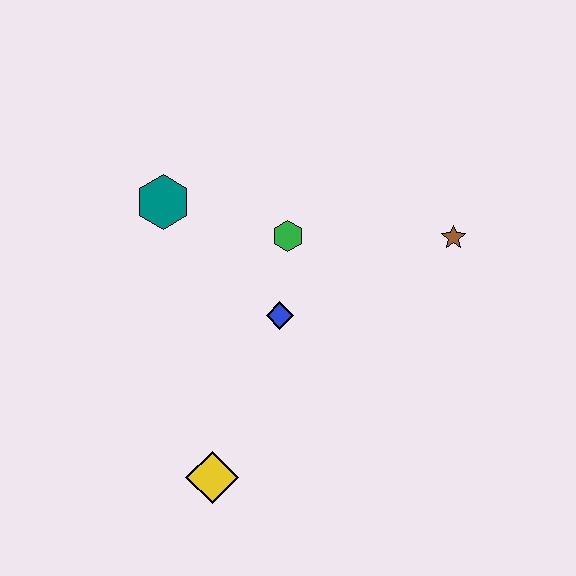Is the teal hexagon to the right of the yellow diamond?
No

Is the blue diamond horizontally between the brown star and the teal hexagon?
Yes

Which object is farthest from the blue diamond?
The brown star is farthest from the blue diamond.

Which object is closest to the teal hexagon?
The green hexagon is closest to the teal hexagon.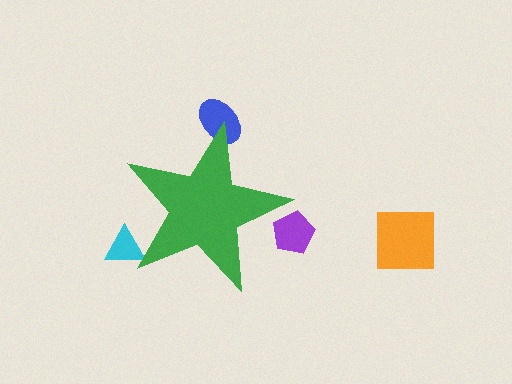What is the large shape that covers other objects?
A green star.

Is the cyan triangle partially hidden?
Yes, the cyan triangle is partially hidden behind the green star.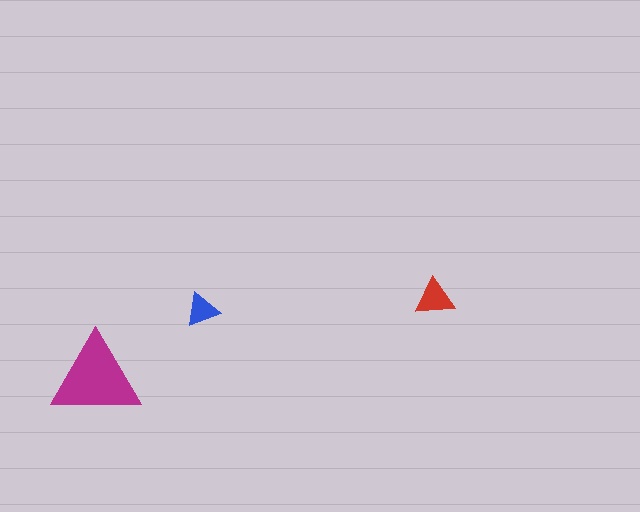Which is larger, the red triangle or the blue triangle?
The red one.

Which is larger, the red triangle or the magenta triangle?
The magenta one.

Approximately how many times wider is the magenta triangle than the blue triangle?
About 2.5 times wider.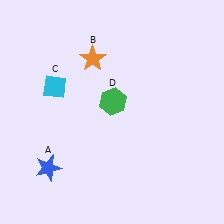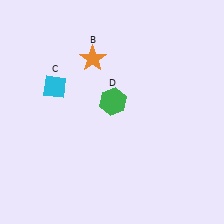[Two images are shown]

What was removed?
The blue star (A) was removed in Image 2.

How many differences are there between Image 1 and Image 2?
There is 1 difference between the two images.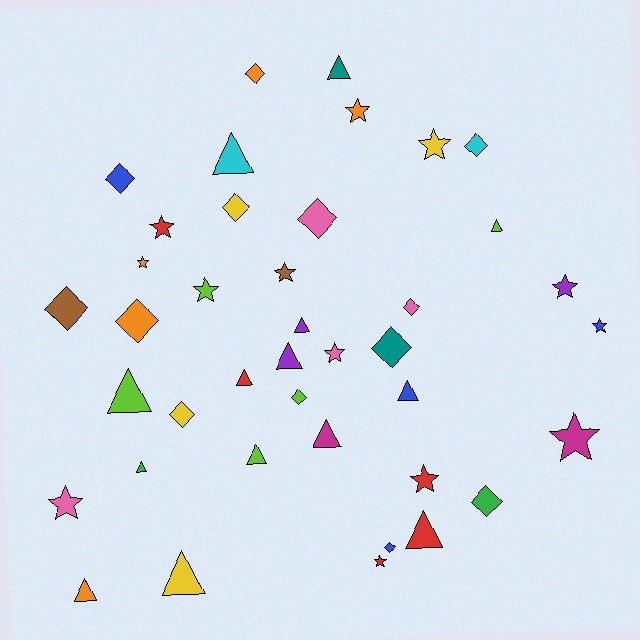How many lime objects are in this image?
There are 5 lime objects.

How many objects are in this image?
There are 40 objects.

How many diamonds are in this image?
There are 13 diamonds.